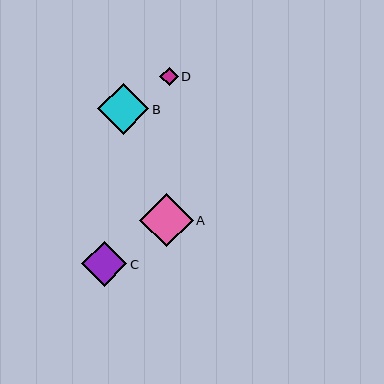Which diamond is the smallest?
Diamond D is the smallest with a size of approximately 18 pixels.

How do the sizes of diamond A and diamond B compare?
Diamond A and diamond B are approximately the same size.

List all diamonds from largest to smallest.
From largest to smallest: A, B, C, D.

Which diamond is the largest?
Diamond A is the largest with a size of approximately 53 pixels.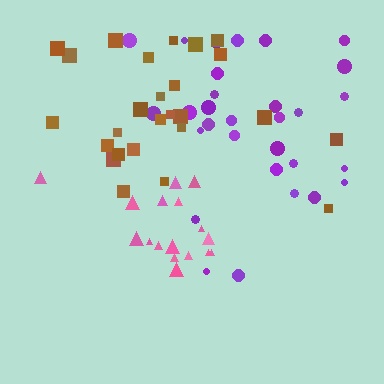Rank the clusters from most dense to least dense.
pink, purple, brown.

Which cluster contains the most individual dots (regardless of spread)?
Purple (30).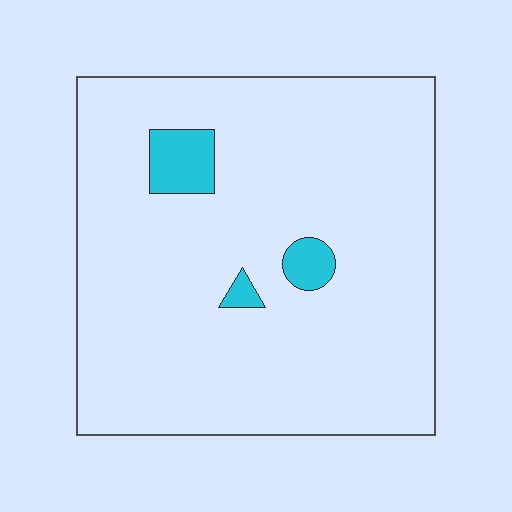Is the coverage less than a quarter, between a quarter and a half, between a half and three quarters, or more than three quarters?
Less than a quarter.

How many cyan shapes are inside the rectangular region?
3.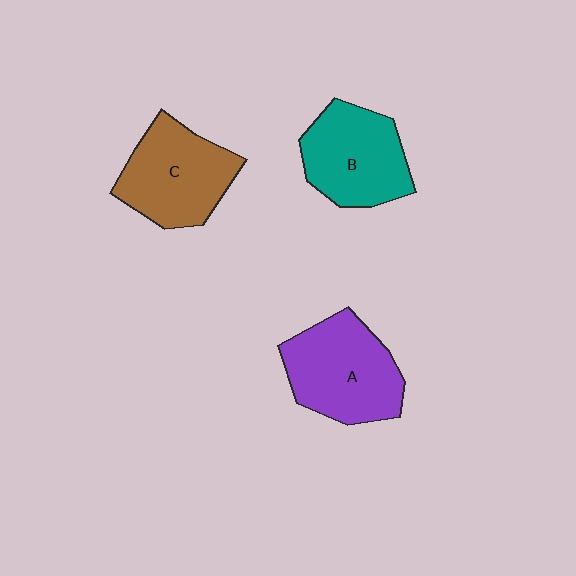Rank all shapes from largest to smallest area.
From largest to smallest: A (purple), C (brown), B (teal).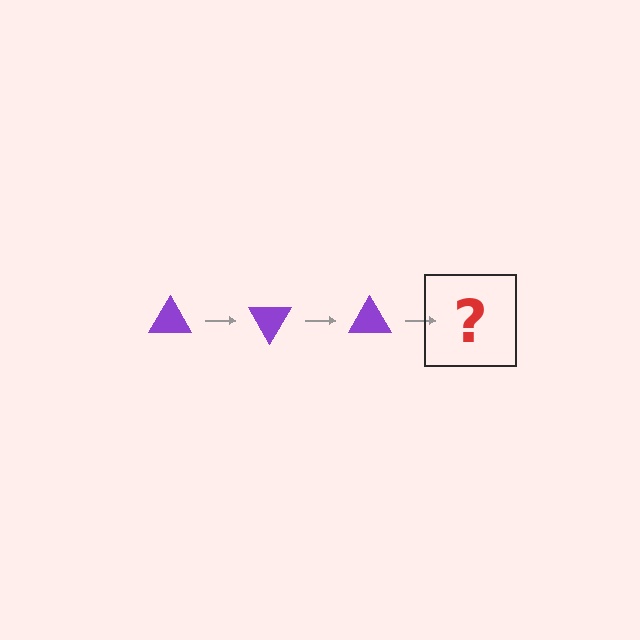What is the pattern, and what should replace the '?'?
The pattern is that the triangle rotates 60 degrees each step. The '?' should be a purple triangle rotated 180 degrees.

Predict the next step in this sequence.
The next step is a purple triangle rotated 180 degrees.